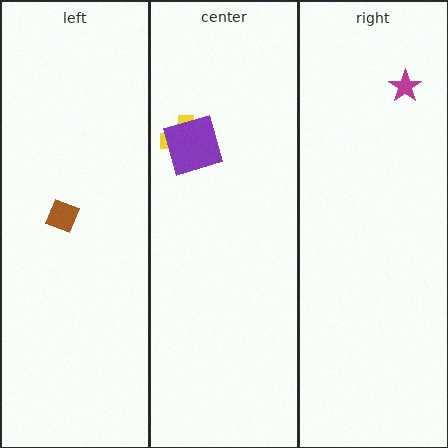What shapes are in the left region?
The brown diamond.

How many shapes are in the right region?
1.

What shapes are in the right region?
The magenta star.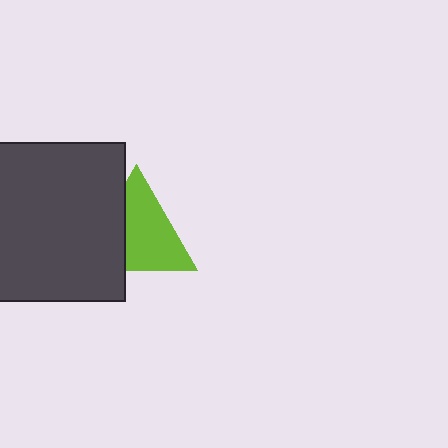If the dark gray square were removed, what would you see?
You would see the complete lime triangle.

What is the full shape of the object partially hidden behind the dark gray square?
The partially hidden object is a lime triangle.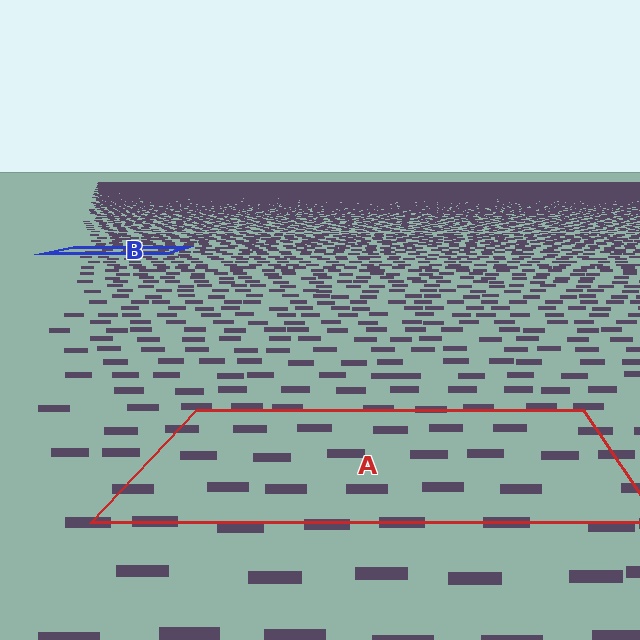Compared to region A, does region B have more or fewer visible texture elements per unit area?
Region B has more texture elements per unit area — they are packed more densely because it is farther away.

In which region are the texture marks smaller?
The texture marks are smaller in region B, because it is farther away.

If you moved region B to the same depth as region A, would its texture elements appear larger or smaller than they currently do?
They would appear larger. At a closer depth, the same texture elements are projected at a bigger on-screen size.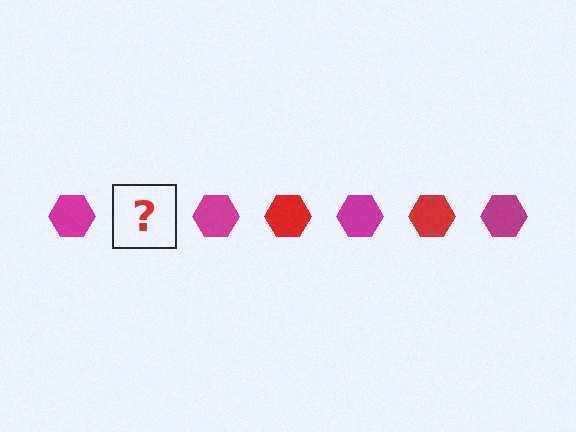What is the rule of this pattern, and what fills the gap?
The rule is that the pattern cycles through magenta, red hexagons. The gap should be filled with a red hexagon.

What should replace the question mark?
The question mark should be replaced with a red hexagon.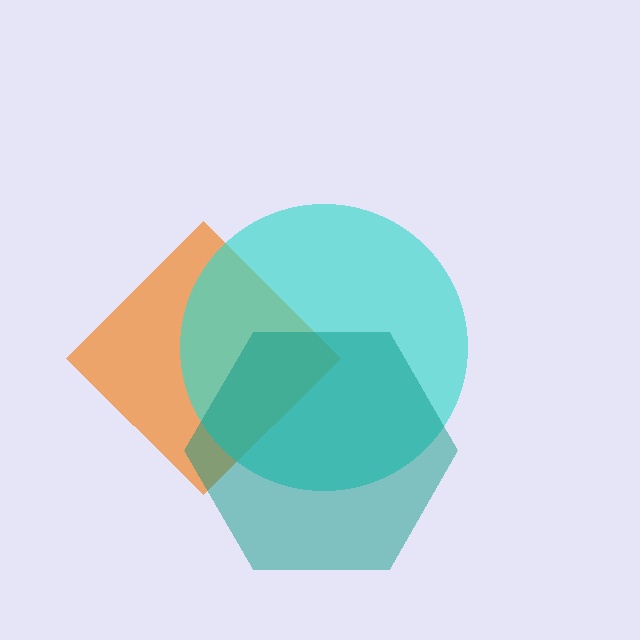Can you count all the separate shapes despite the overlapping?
Yes, there are 3 separate shapes.